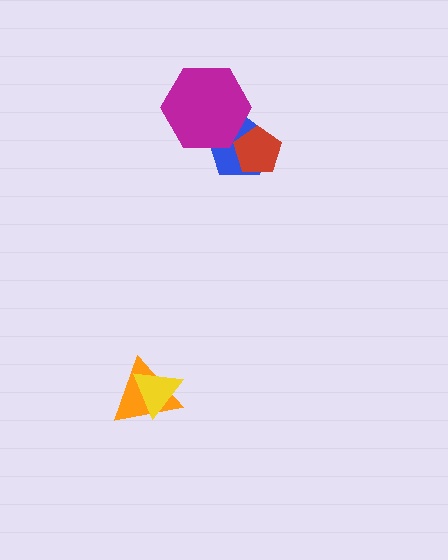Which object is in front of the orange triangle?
The yellow triangle is in front of the orange triangle.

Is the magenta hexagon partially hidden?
No, no other shape covers it.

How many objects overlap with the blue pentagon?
2 objects overlap with the blue pentagon.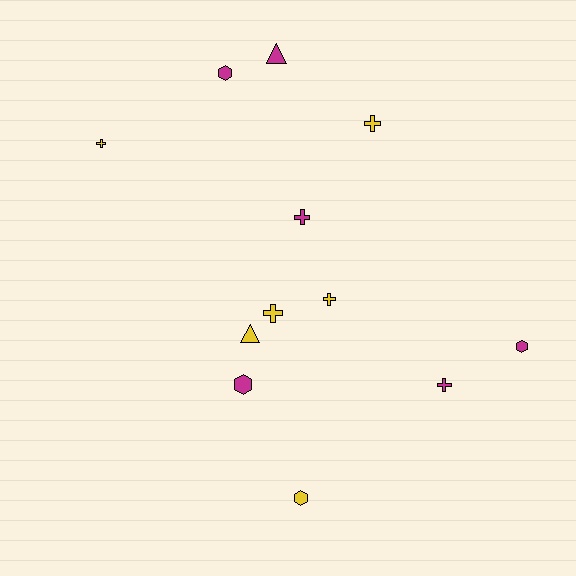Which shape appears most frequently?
Cross, with 6 objects.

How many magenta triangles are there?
There is 1 magenta triangle.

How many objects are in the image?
There are 12 objects.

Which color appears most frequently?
Yellow, with 6 objects.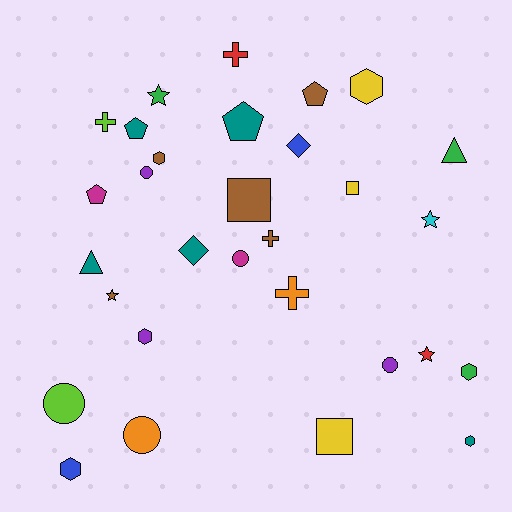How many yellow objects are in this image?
There are 3 yellow objects.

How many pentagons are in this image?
There are 4 pentagons.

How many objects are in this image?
There are 30 objects.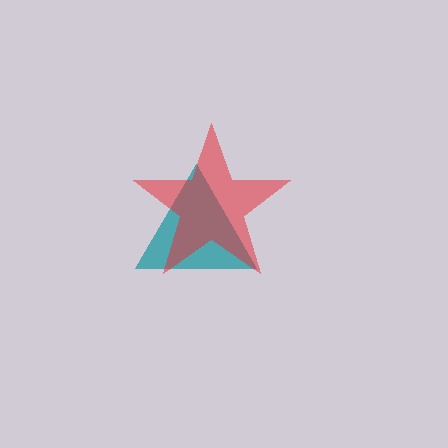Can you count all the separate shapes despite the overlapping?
Yes, there are 2 separate shapes.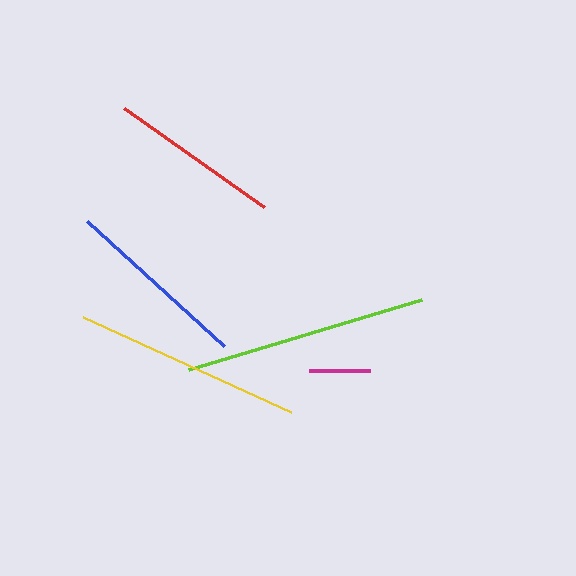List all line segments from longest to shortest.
From longest to shortest: lime, yellow, blue, red, magenta.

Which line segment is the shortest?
The magenta line is the shortest at approximately 61 pixels.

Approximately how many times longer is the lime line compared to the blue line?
The lime line is approximately 1.3 times the length of the blue line.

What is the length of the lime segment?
The lime segment is approximately 243 pixels long.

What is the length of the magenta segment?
The magenta segment is approximately 61 pixels long.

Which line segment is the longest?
The lime line is the longest at approximately 243 pixels.